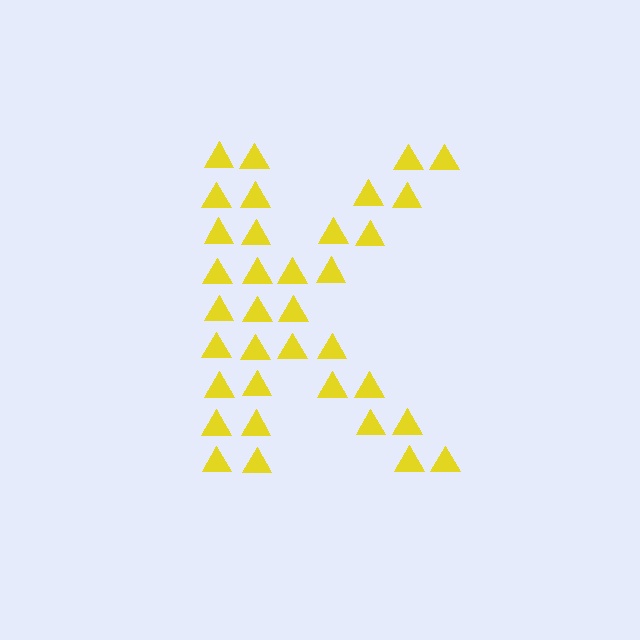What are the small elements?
The small elements are triangles.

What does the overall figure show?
The overall figure shows the letter K.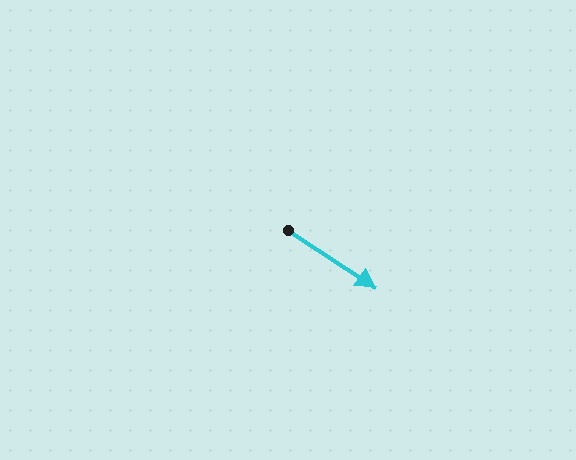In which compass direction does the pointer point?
Southeast.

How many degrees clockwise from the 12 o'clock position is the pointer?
Approximately 123 degrees.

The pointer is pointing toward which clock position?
Roughly 4 o'clock.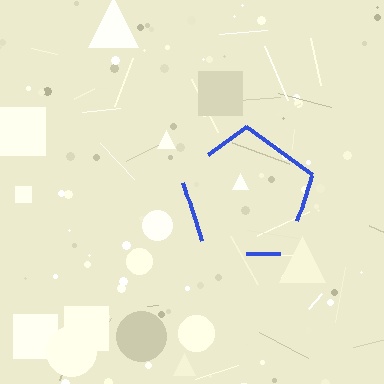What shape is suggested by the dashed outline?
The dashed outline suggests a pentagon.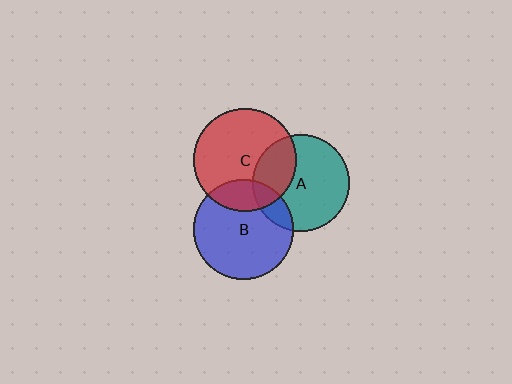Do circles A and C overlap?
Yes.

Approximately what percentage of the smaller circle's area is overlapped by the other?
Approximately 30%.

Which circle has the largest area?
Circle C (red).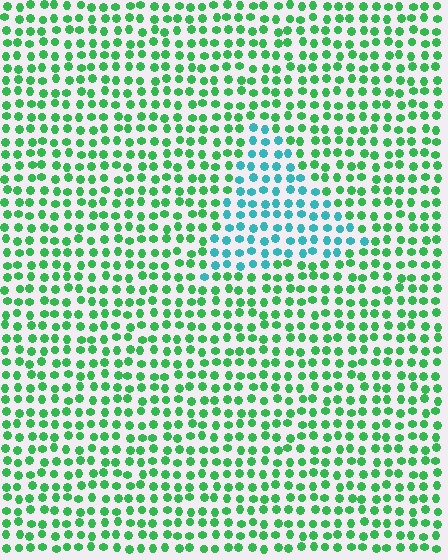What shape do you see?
I see a triangle.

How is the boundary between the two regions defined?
The boundary is defined purely by a slight shift in hue (about 48 degrees). Spacing, size, and orientation are identical on both sides.